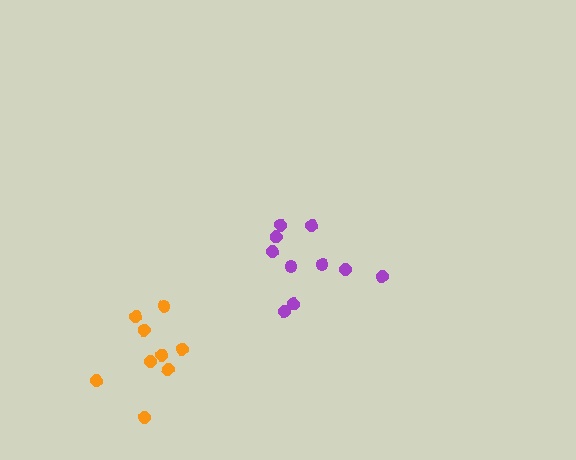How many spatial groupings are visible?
There are 2 spatial groupings.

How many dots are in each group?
Group 1: 10 dots, Group 2: 9 dots (19 total).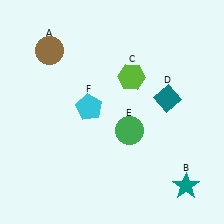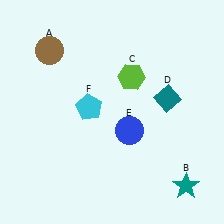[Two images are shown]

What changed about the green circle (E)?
In Image 1, E is green. In Image 2, it changed to blue.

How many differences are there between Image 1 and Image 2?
There is 1 difference between the two images.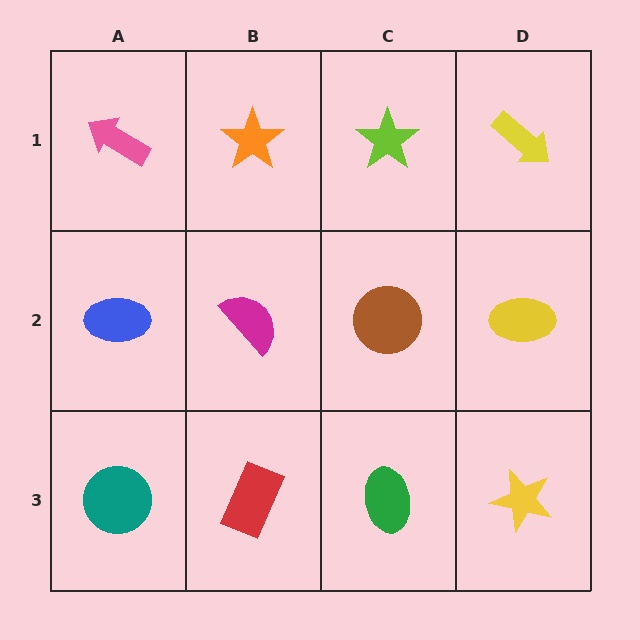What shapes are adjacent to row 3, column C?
A brown circle (row 2, column C), a red rectangle (row 3, column B), a yellow star (row 3, column D).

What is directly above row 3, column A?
A blue ellipse.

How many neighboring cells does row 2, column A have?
3.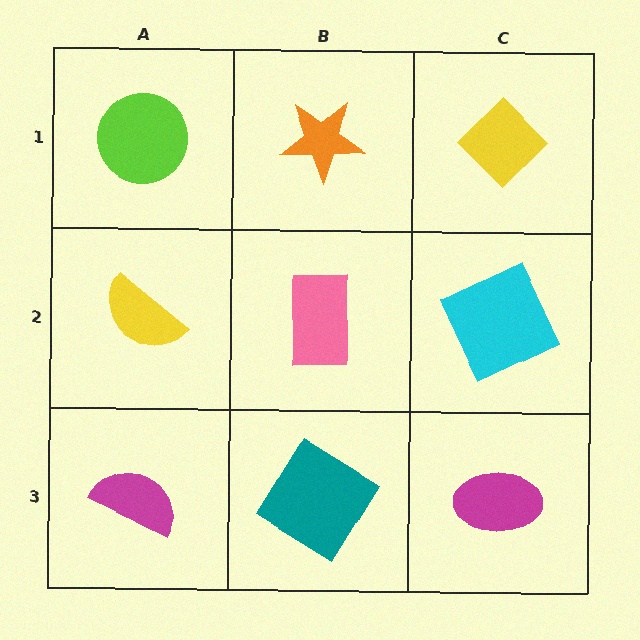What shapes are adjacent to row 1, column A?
A yellow semicircle (row 2, column A), an orange star (row 1, column B).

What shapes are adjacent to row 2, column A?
A lime circle (row 1, column A), a magenta semicircle (row 3, column A), a pink rectangle (row 2, column B).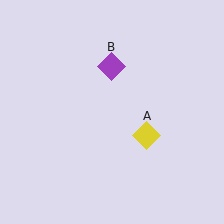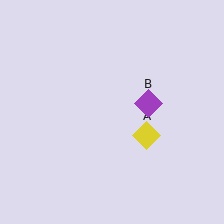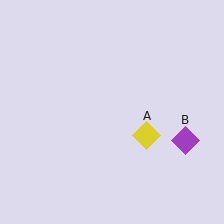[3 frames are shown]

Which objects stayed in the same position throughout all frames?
Yellow diamond (object A) remained stationary.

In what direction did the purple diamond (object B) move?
The purple diamond (object B) moved down and to the right.